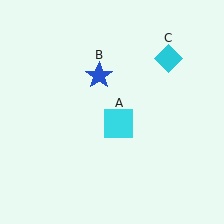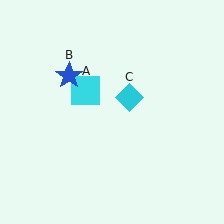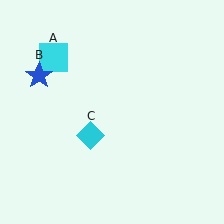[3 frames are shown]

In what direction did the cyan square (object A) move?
The cyan square (object A) moved up and to the left.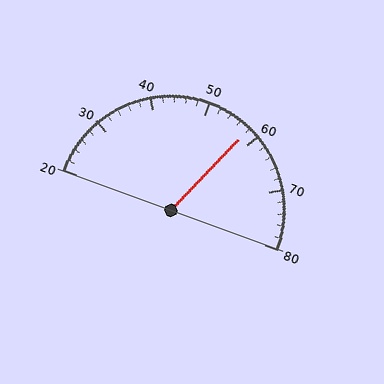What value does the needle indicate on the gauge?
The needle indicates approximately 58.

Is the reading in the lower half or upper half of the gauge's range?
The reading is in the upper half of the range (20 to 80).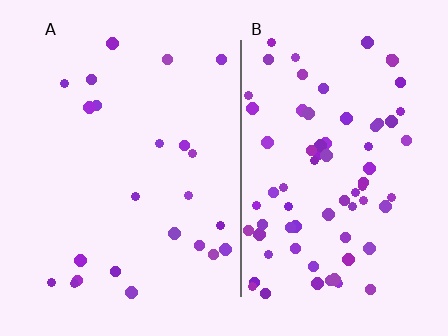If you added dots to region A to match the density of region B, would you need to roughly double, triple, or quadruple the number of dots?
Approximately triple.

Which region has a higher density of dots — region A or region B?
B (the right).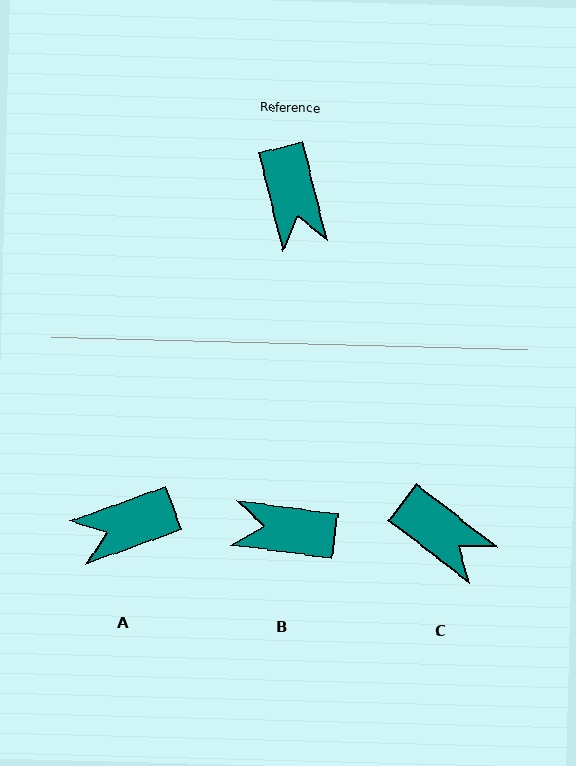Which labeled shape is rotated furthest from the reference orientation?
B, about 112 degrees away.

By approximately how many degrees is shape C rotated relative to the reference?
Approximately 38 degrees counter-clockwise.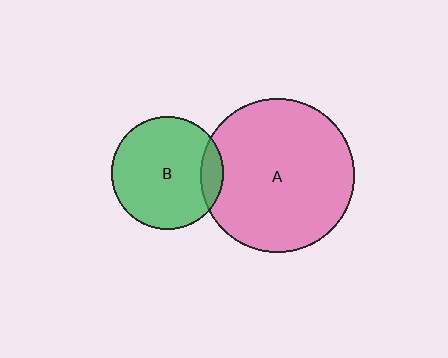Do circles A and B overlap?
Yes.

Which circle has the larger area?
Circle A (pink).